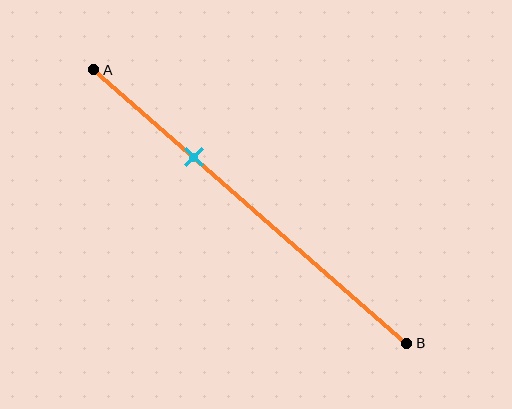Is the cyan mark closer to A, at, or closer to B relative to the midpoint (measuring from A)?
The cyan mark is closer to point A than the midpoint of segment AB.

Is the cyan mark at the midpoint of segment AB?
No, the mark is at about 30% from A, not at the 50% midpoint.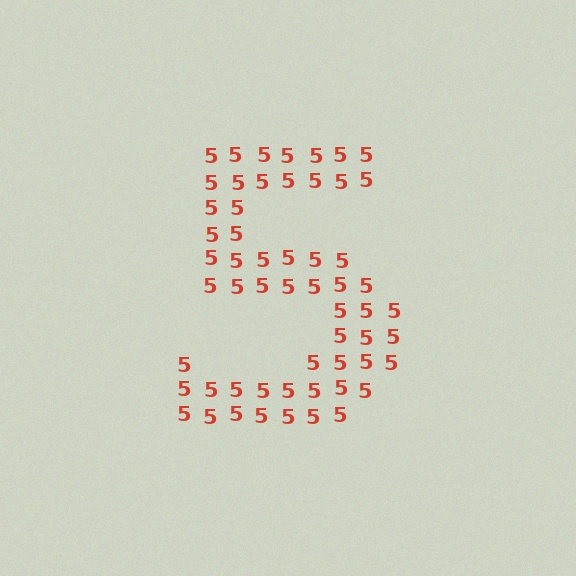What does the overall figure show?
The overall figure shows the digit 5.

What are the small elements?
The small elements are digit 5's.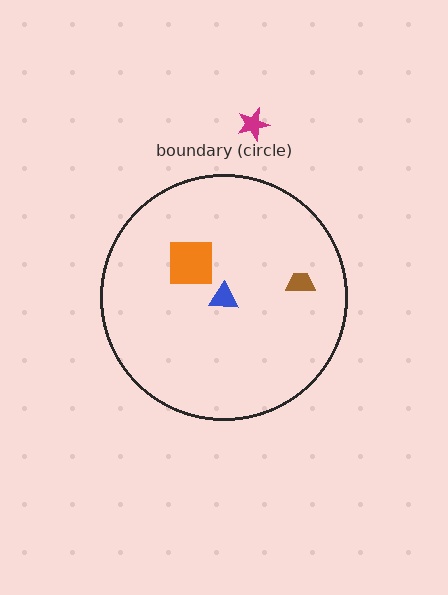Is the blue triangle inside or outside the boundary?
Inside.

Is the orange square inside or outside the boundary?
Inside.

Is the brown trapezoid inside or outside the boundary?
Inside.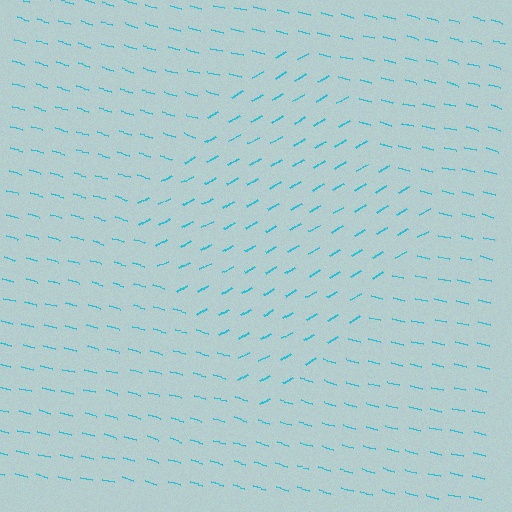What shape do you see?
I see a diamond.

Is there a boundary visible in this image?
Yes, there is a texture boundary formed by a change in line orientation.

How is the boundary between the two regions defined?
The boundary is defined purely by a change in line orientation (approximately 45 degrees difference). All lines are the same color and thickness.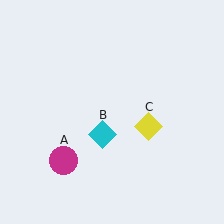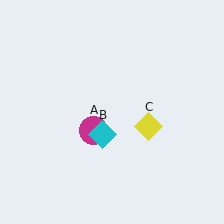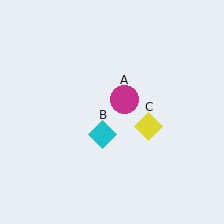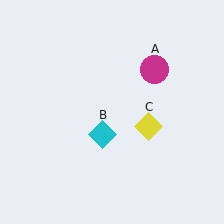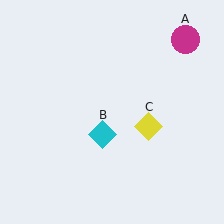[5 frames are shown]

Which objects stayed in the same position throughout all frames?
Cyan diamond (object B) and yellow diamond (object C) remained stationary.